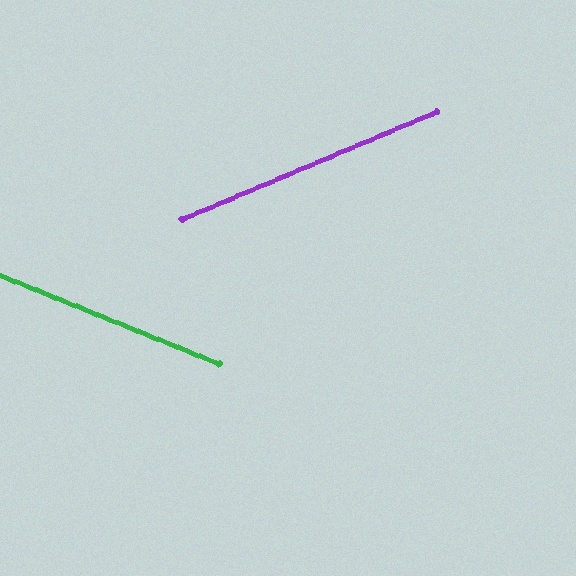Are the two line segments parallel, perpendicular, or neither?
Neither parallel nor perpendicular — they differ by about 45°.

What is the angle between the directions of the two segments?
Approximately 45 degrees.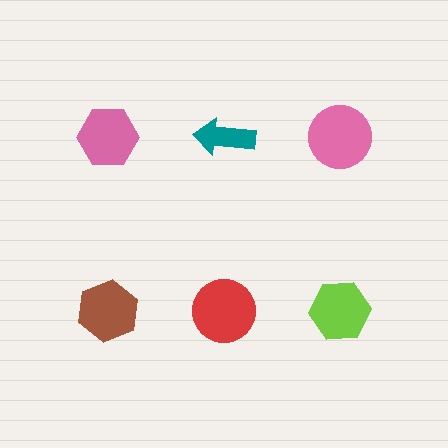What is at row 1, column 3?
A pink circle.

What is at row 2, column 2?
A red circle.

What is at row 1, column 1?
A pink hexagon.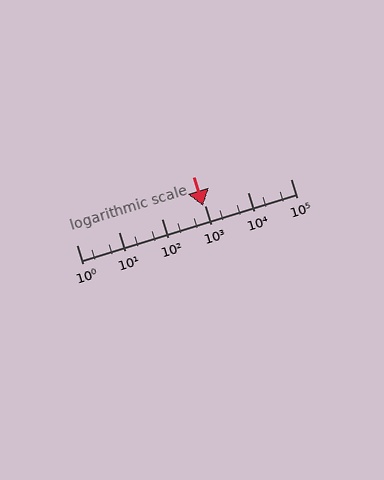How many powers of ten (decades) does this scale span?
The scale spans 5 decades, from 1 to 100000.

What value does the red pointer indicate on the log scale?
The pointer indicates approximately 900.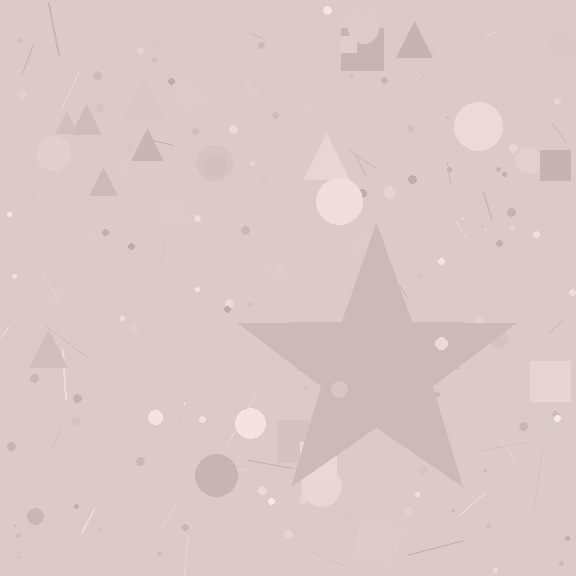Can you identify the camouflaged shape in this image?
The camouflaged shape is a star.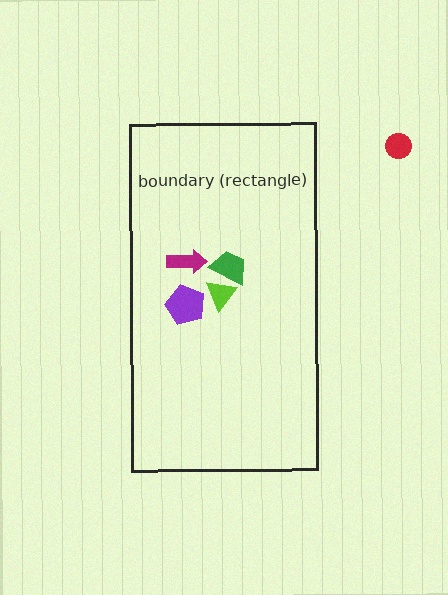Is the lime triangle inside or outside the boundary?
Inside.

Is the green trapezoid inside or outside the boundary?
Inside.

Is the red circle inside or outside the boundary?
Outside.